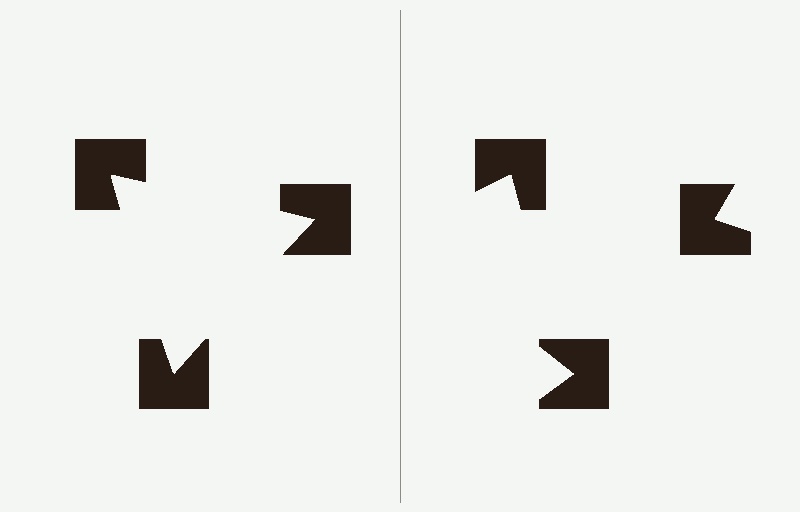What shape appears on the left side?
An illusory triangle.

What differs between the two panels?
The notched squares are positioned identically on both sides; only the wedge orientations differ. On the left they align to a triangle; on the right they are misaligned.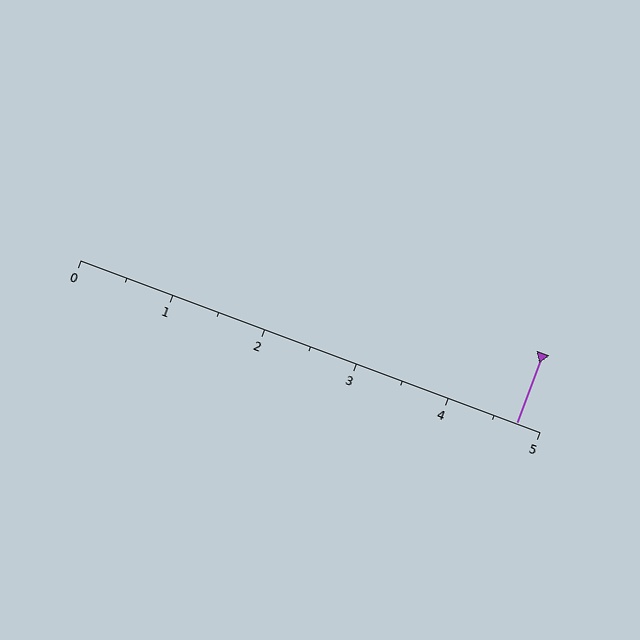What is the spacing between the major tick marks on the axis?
The major ticks are spaced 1 apart.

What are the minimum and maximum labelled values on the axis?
The axis runs from 0 to 5.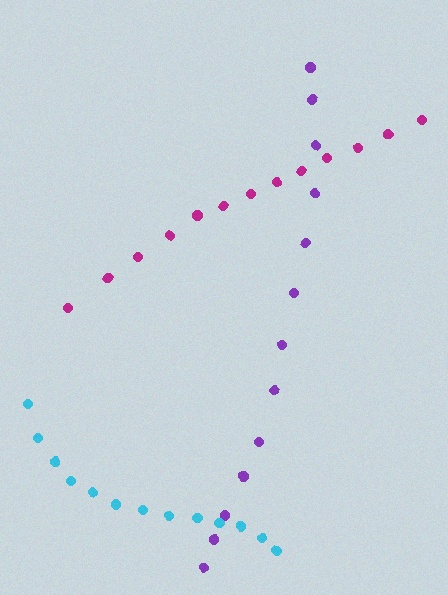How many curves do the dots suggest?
There are 3 distinct paths.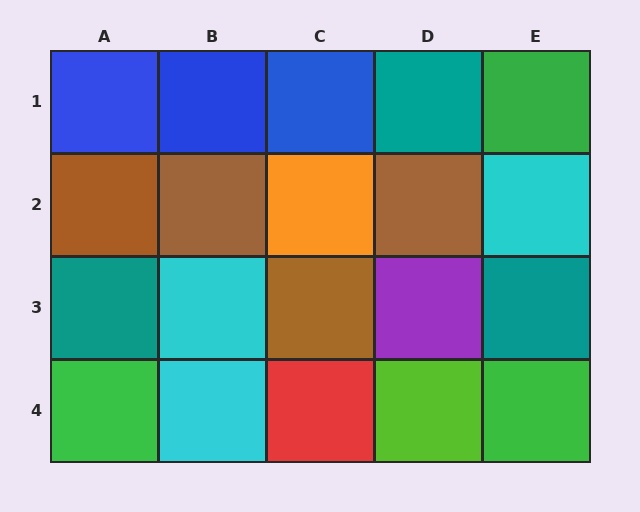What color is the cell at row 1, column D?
Teal.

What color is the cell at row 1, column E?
Green.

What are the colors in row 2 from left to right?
Brown, brown, orange, brown, cyan.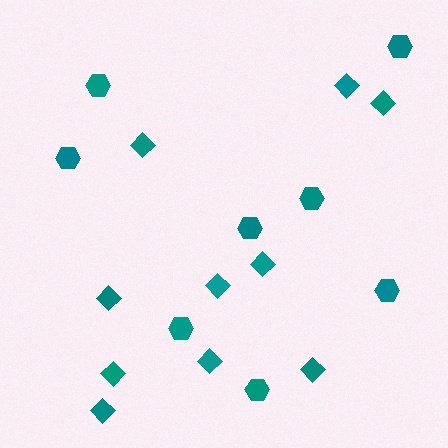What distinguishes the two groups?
There are 2 groups: one group of diamonds (10) and one group of hexagons (8).